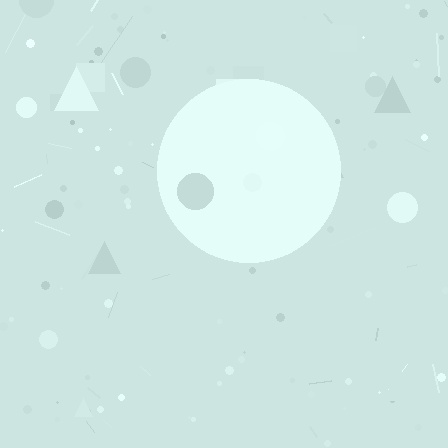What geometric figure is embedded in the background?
A circle is embedded in the background.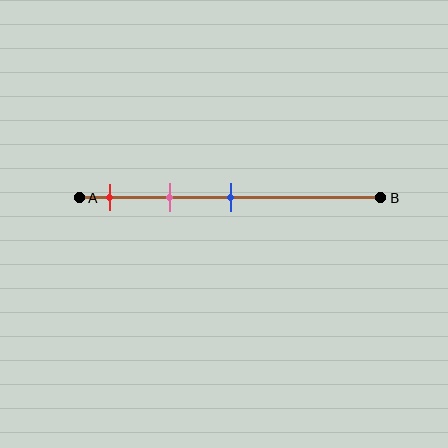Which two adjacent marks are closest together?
The red and pink marks are the closest adjacent pair.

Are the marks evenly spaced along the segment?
Yes, the marks are approximately evenly spaced.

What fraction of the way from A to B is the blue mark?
The blue mark is approximately 50% (0.5) of the way from A to B.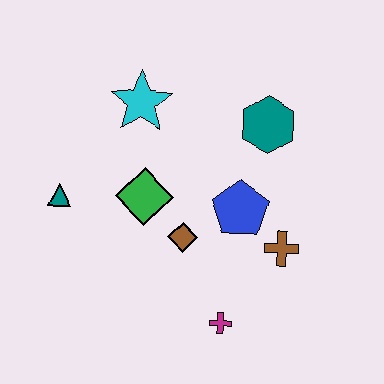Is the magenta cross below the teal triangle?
Yes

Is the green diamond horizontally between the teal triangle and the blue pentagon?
Yes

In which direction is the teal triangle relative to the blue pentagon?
The teal triangle is to the left of the blue pentagon.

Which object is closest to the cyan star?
The green diamond is closest to the cyan star.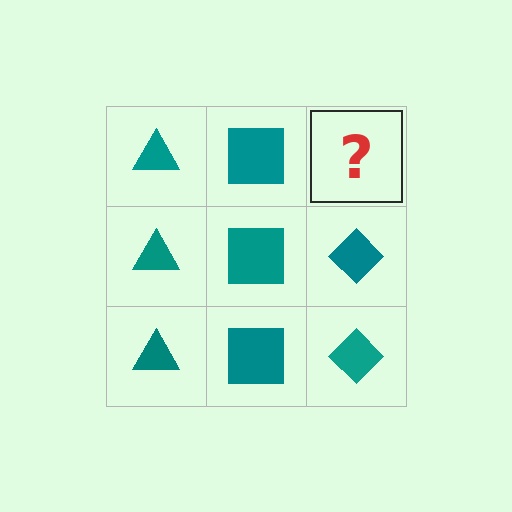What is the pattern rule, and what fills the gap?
The rule is that each column has a consistent shape. The gap should be filled with a teal diamond.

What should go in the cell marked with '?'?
The missing cell should contain a teal diamond.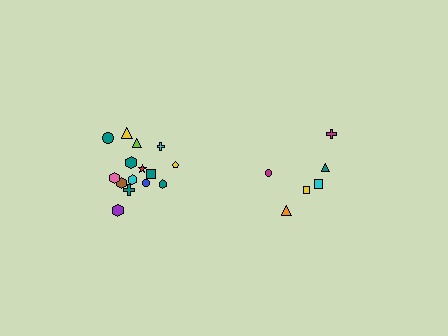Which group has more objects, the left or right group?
The left group.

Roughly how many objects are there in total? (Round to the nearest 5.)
Roughly 20 objects in total.